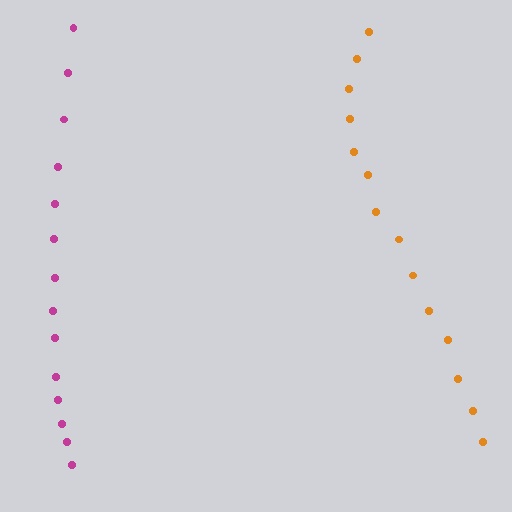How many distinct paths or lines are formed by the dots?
There are 2 distinct paths.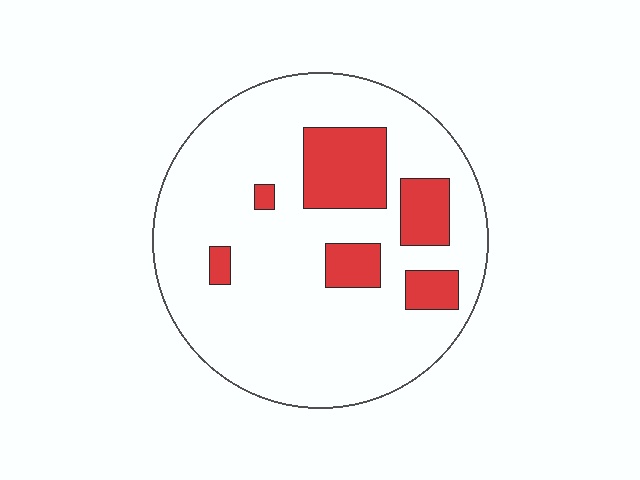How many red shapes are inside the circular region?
6.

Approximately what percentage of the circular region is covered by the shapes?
Approximately 20%.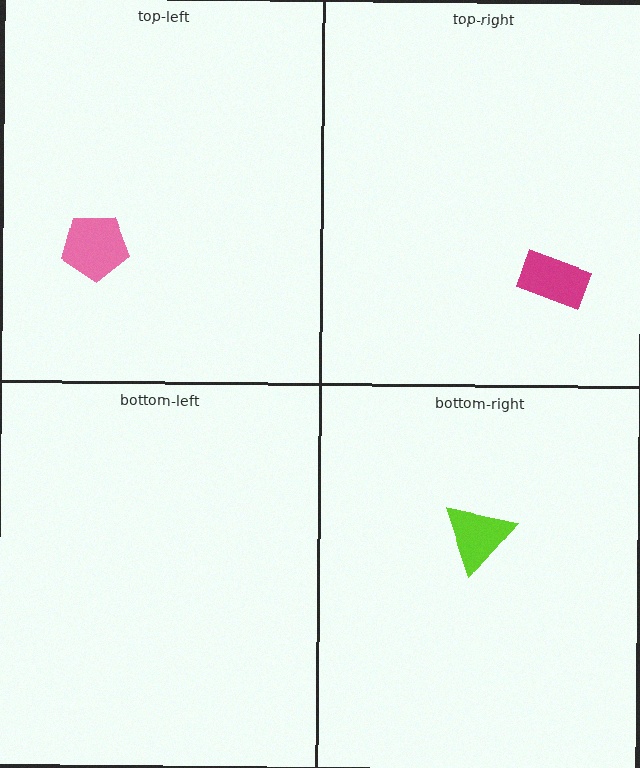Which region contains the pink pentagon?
The top-left region.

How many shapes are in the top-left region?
1.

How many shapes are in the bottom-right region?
1.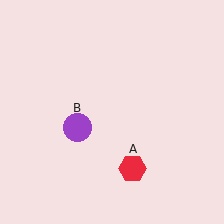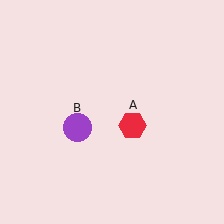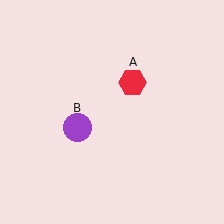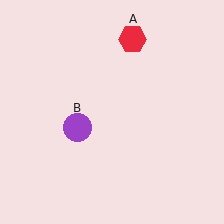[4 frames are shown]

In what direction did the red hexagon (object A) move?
The red hexagon (object A) moved up.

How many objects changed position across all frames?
1 object changed position: red hexagon (object A).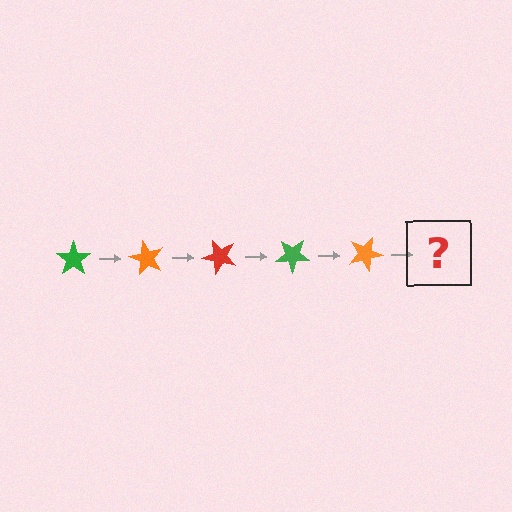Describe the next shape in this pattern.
It should be a red star, rotated 300 degrees from the start.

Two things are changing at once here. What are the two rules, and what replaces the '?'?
The two rules are that it rotates 60 degrees each step and the color cycles through green, orange, and red. The '?' should be a red star, rotated 300 degrees from the start.